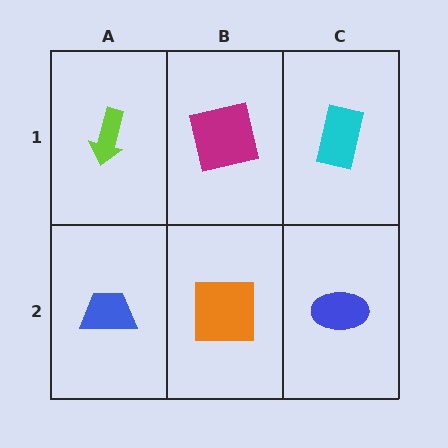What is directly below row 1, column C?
A blue ellipse.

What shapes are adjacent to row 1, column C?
A blue ellipse (row 2, column C), a magenta square (row 1, column B).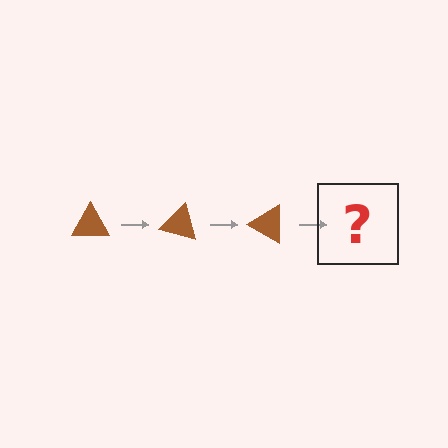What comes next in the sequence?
The next element should be a brown triangle rotated 45 degrees.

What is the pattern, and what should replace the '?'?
The pattern is that the triangle rotates 15 degrees each step. The '?' should be a brown triangle rotated 45 degrees.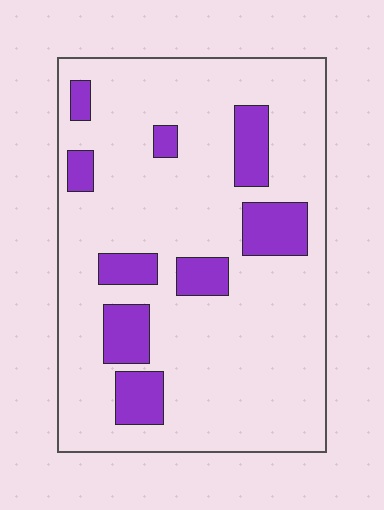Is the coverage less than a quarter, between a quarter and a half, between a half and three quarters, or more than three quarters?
Less than a quarter.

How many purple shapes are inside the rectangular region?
9.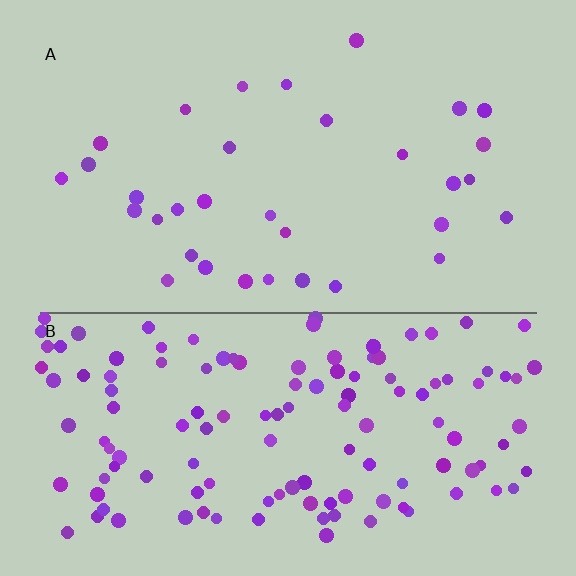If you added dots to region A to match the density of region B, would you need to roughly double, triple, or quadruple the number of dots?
Approximately quadruple.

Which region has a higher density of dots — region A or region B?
B (the bottom).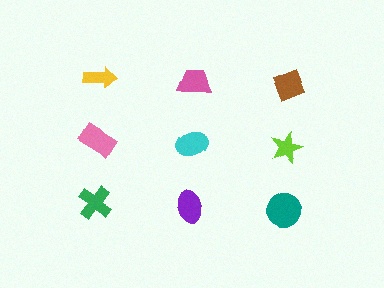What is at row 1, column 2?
A pink trapezoid.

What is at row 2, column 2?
A cyan ellipse.